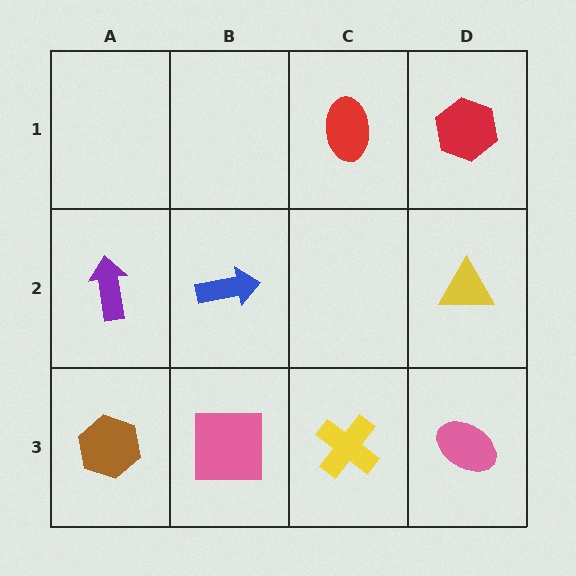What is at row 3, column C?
A yellow cross.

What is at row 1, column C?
A red ellipse.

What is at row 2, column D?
A yellow triangle.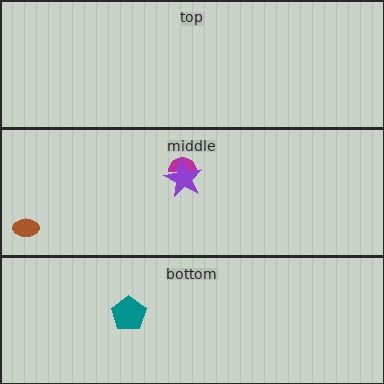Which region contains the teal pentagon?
The bottom region.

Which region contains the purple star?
The middle region.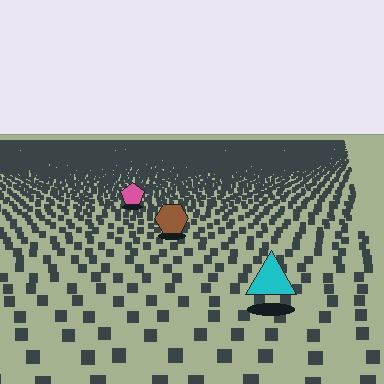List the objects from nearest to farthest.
From nearest to farthest: the cyan triangle, the brown hexagon, the pink pentagon.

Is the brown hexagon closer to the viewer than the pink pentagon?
Yes. The brown hexagon is closer — you can tell from the texture gradient: the ground texture is coarser near it.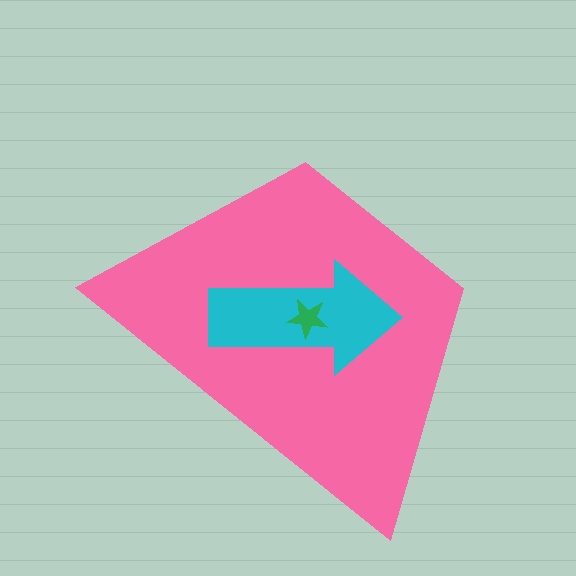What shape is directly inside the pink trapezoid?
The cyan arrow.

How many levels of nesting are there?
3.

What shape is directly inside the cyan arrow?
The green star.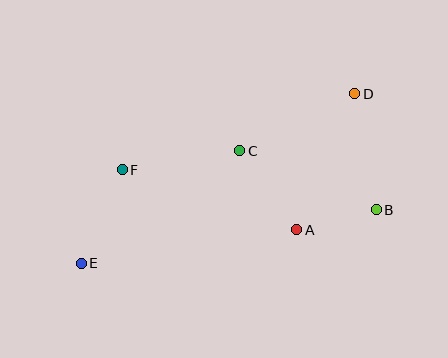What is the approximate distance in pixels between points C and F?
The distance between C and F is approximately 119 pixels.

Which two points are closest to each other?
Points A and B are closest to each other.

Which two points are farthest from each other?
Points D and E are farthest from each other.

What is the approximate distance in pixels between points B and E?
The distance between B and E is approximately 299 pixels.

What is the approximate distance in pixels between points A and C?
The distance between A and C is approximately 98 pixels.